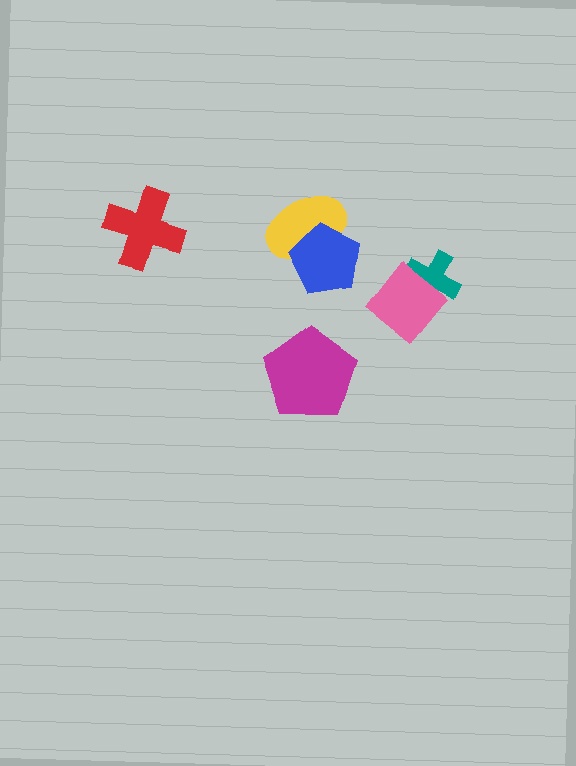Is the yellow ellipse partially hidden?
Yes, it is partially covered by another shape.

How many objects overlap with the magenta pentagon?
0 objects overlap with the magenta pentagon.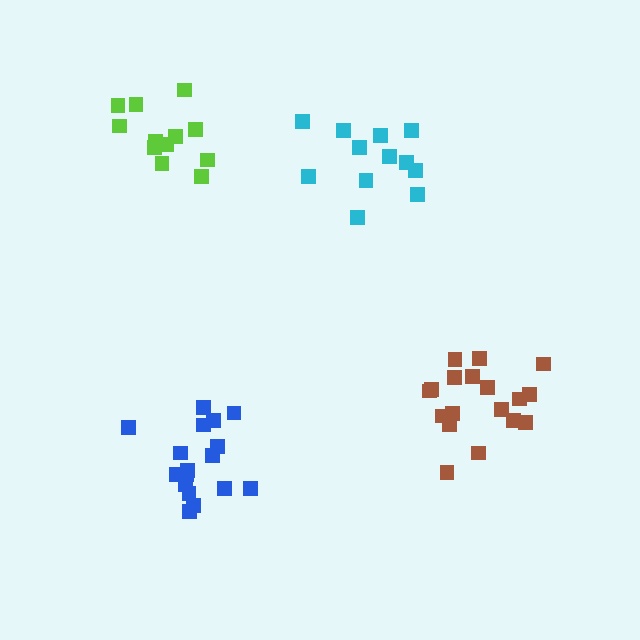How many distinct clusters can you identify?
There are 4 distinct clusters.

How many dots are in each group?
Group 1: 12 dots, Group 2: 18 dots, Group 3: 17 dots, Group 4: 12 dots (59 total).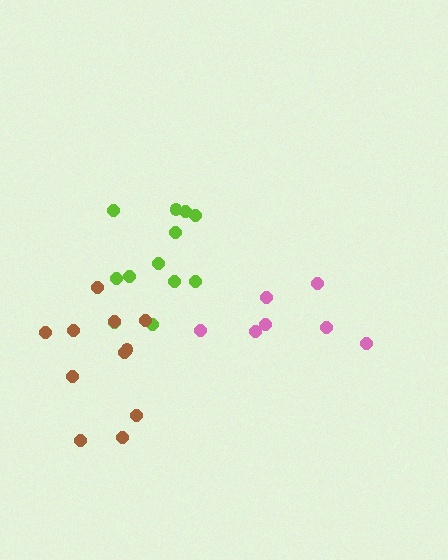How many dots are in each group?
Group 1: 12 dots, Group 2: 7 dots, Group 3: 11 dots (30 total).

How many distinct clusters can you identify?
There are 3 distinct clusters.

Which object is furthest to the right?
The pink cluster is rightmost.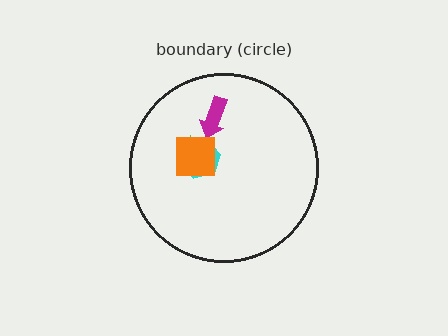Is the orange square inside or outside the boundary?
Inside.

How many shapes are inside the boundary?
4 inside, 0 outside.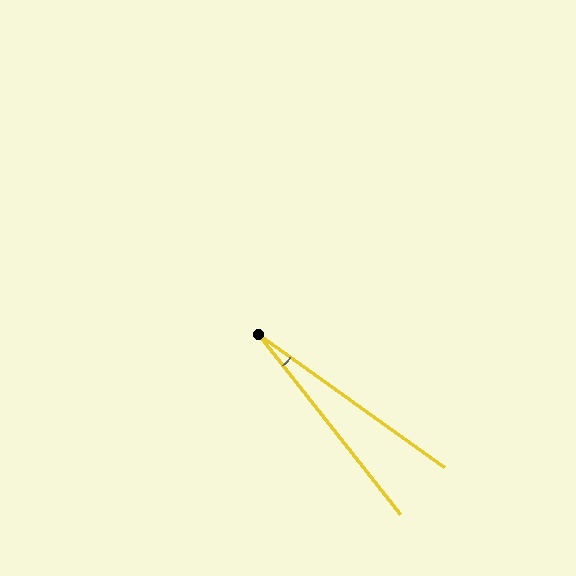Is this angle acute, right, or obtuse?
It is acute.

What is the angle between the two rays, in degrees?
Approximately 16 degrees.